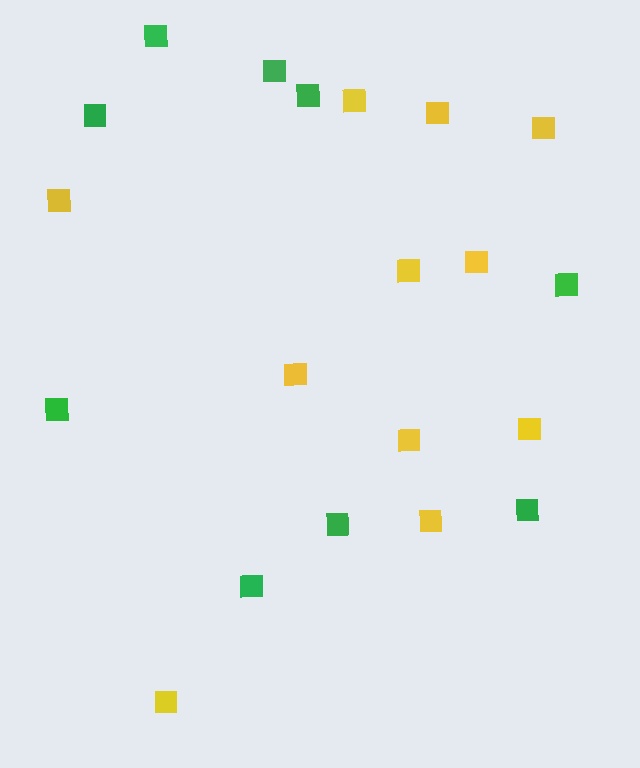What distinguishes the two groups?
There are 2 groups: one group of yellow squares (11) and one group of green squares (9).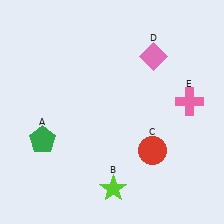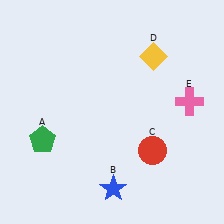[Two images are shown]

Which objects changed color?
B changed from lime to blue. D changed from pink to yellow.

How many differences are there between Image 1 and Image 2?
There are 2 differences between the two images.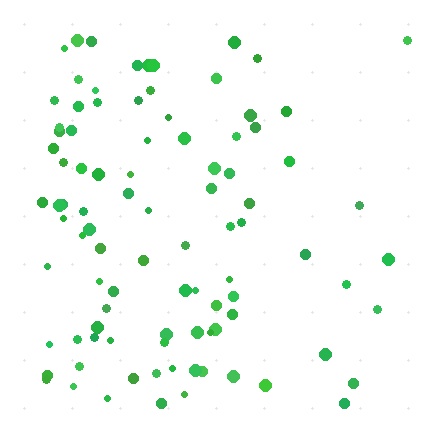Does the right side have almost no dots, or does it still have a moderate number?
Still a moderate number, just noticeably fewer than the left.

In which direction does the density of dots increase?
From right to left, with the left side densest.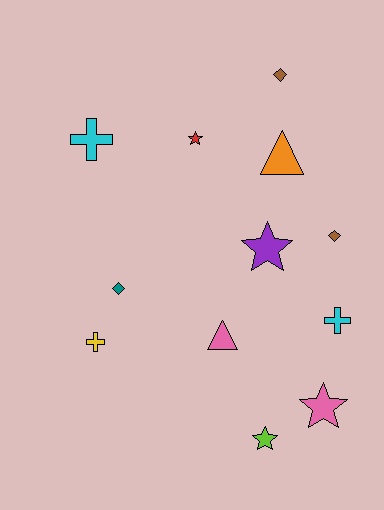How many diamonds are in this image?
There are 3 diamonds.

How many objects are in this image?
There are 12 objects.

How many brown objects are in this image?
There are 2 brown objects.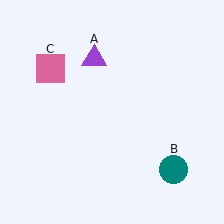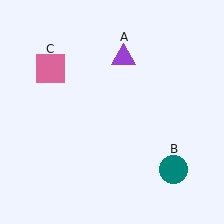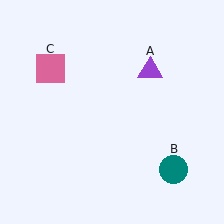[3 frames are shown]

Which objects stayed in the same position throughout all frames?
Teal circle (object B) and pink square (object C) remained stationary.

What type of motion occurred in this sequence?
The purple triangle (object A) rotated clockwise around the center of the scene.